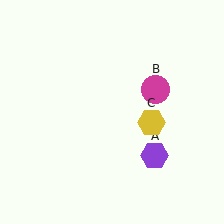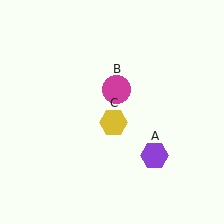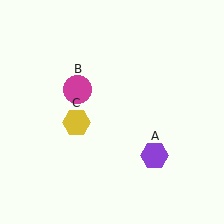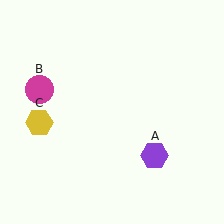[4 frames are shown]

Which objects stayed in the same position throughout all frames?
Purple hexagon (object A) remained stationary.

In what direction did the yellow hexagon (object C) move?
The yellow hexagon (object C) moved left.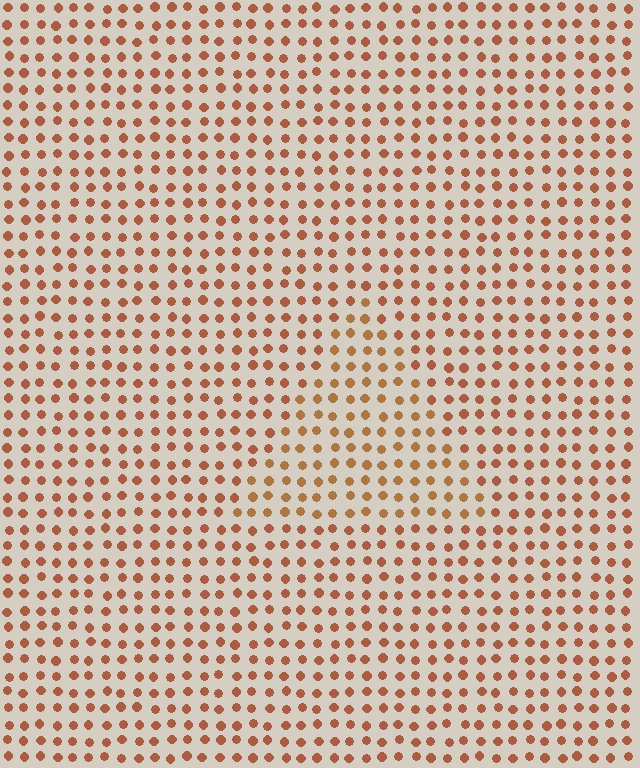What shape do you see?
I see a triangle.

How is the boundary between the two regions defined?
The boundary is defined purely by a slight shift in hue (about 15 degrees). Spacing, size, and orientation are identical on both sides.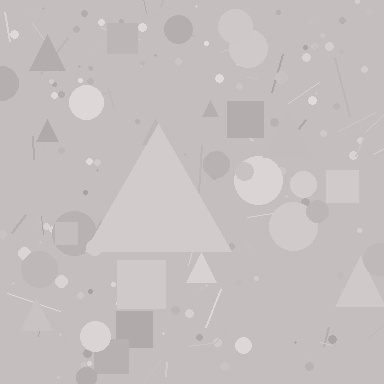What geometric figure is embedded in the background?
A triangle is embedded in the background.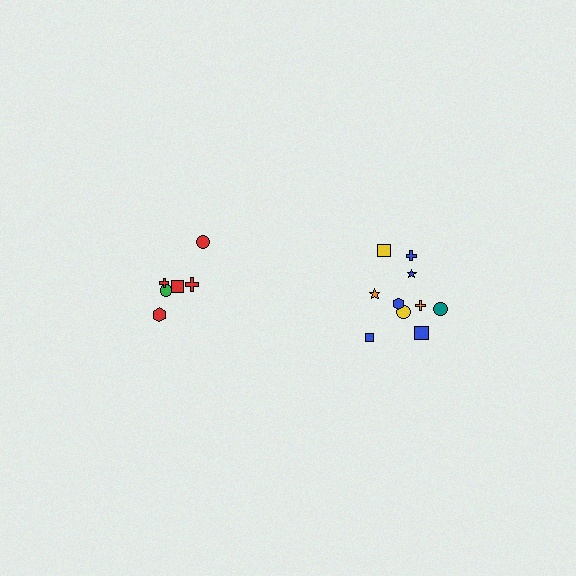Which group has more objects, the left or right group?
The right group.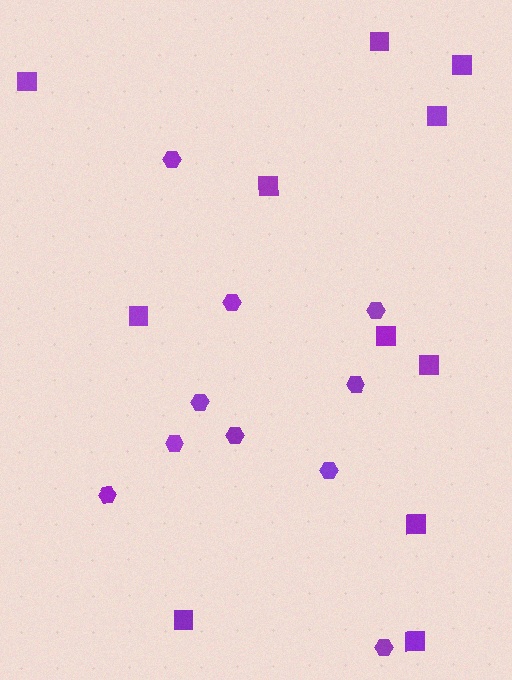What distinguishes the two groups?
There are 2 groups: one group of hexagons (10) and one group of squares (11).